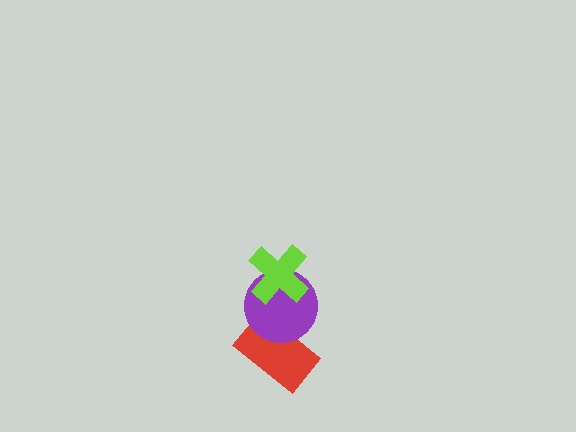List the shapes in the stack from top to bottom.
From top to bottom: the lime cross, the purple circle, the red rectangle.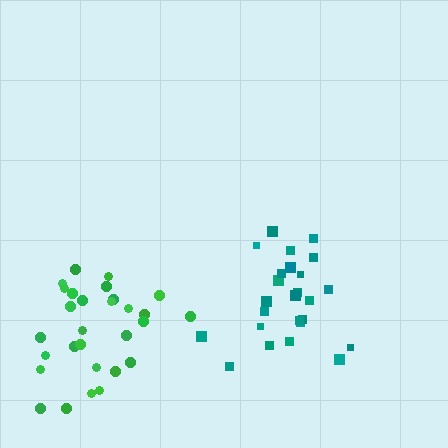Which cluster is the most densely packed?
Green.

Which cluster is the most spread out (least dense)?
Teal.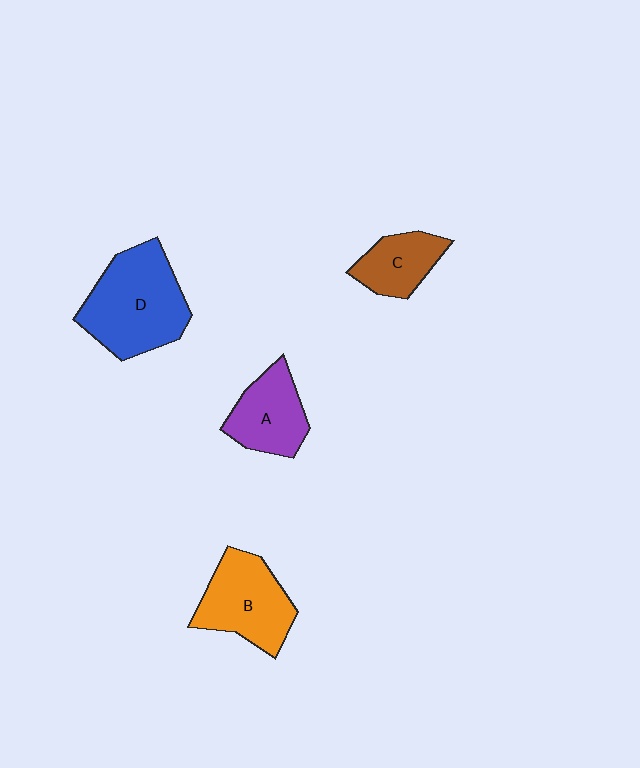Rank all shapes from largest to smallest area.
From largest to smallest: D (blue), B (orange), A (purple), C (brown).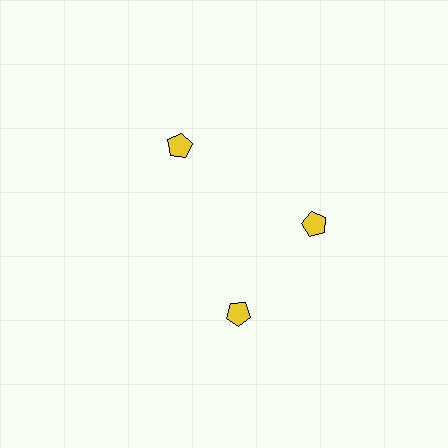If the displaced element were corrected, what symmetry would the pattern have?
It would have 3-fold rotational symmetry — the pattern would map onto itself every 120 degrees.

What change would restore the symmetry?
The symmetry would be restored by rotating it back into even spacing with its neighbors so that all 3 pentagons sit at equal angles and equal distance from the center.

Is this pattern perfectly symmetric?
No. The 3 yellow pentagons are arranged in a ring, but one element near the 7 o'clock position is rotated out of alignment along the ring, breaking the 3-fold rotational symmetry.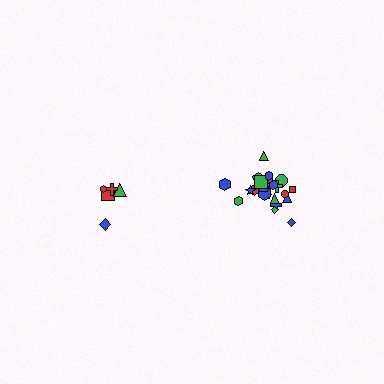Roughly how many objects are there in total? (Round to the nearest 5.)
Roughly 25 objects in total.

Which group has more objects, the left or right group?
The right group.